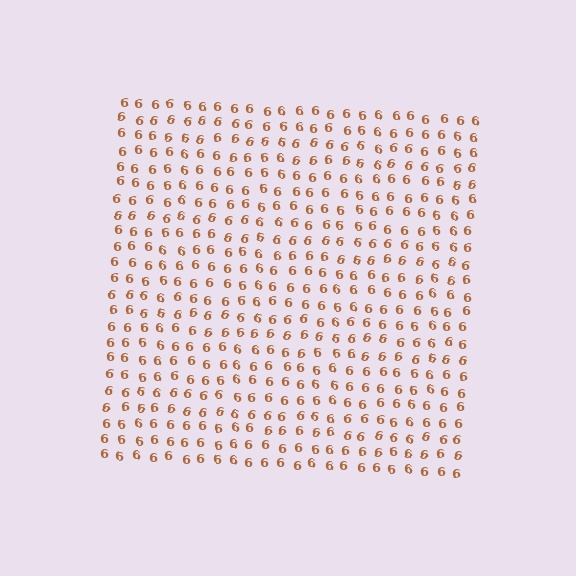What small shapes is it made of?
It is made of small digit 6's.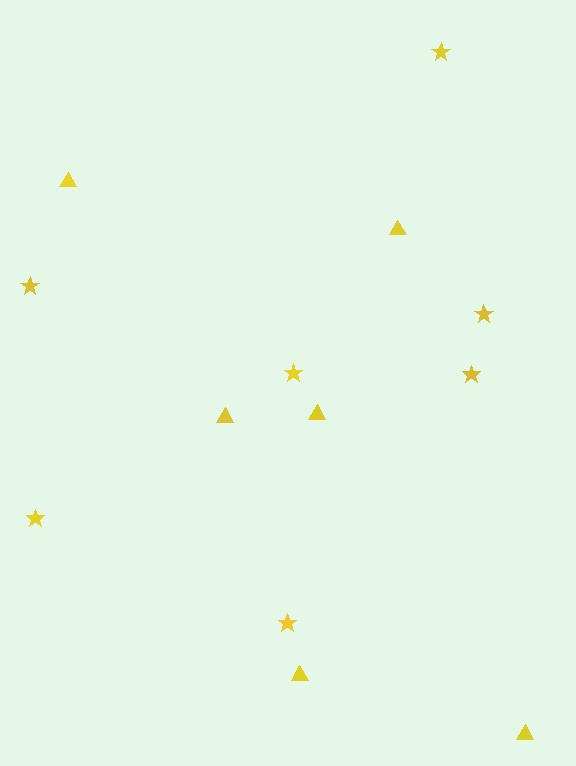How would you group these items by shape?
There are 2 groups: one group of triangles (6) and one group of stars (7).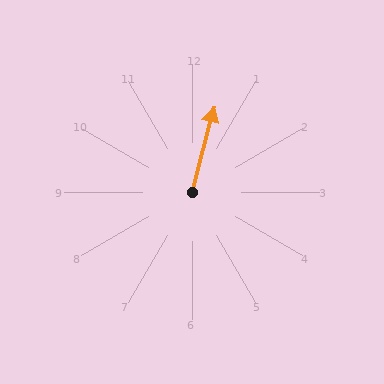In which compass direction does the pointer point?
North.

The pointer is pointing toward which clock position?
Roughly 12 o'clock.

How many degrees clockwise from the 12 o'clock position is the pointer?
Approximately 15 degrees.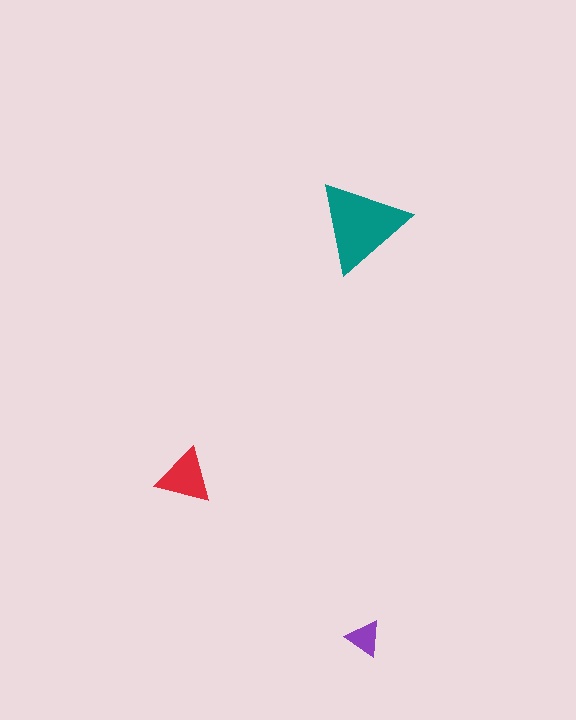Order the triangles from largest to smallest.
the teal one, the red one, the purple one.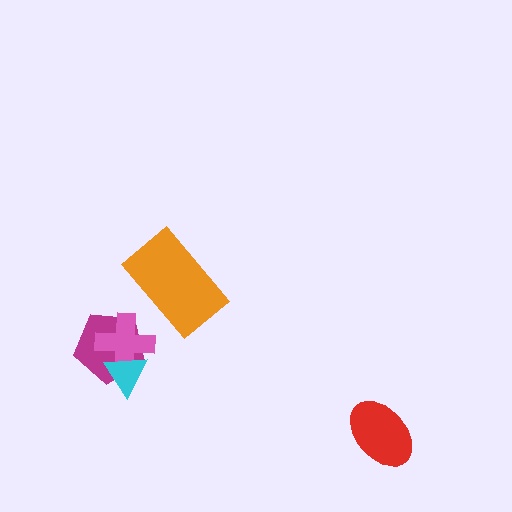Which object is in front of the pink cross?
The cyan triangle is in front of the pink cross.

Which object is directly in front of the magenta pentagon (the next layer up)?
The pink cross is directly in front of the magenta pentagon.